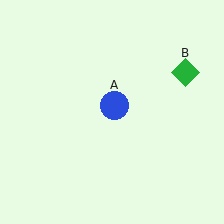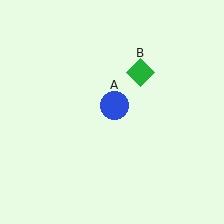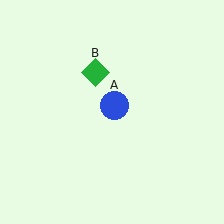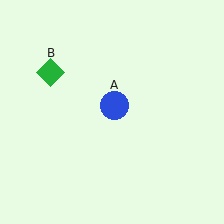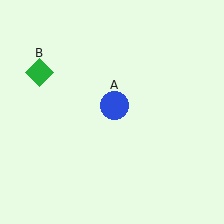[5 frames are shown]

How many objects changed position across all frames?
1 object changed position: green diamond (object B).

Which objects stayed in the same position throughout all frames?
Blue circle (object A) remained stationary.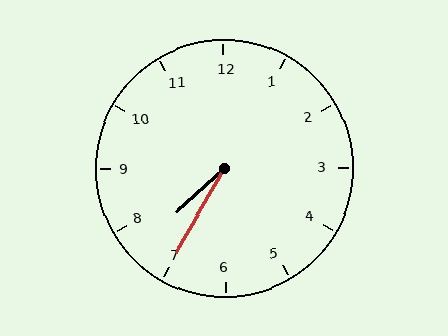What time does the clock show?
7:35.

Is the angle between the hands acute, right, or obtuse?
It is acute.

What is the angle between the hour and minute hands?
Approximately 18 degrees.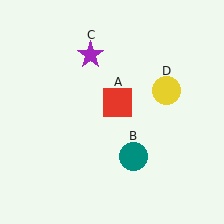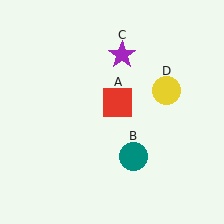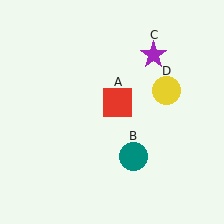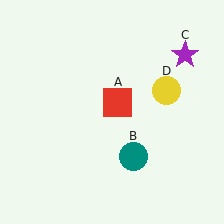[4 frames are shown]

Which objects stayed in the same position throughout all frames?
Red square (object A) and teal circle (object B) and yellow circle (object D) remained stationary.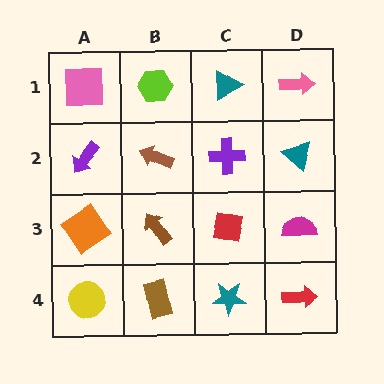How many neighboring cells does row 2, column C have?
4.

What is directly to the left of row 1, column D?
A teal triangle.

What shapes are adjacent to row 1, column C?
A purple cross (row 2, column C), a lime hexagon (row 1, column B), a pink arrow (row 1, column D).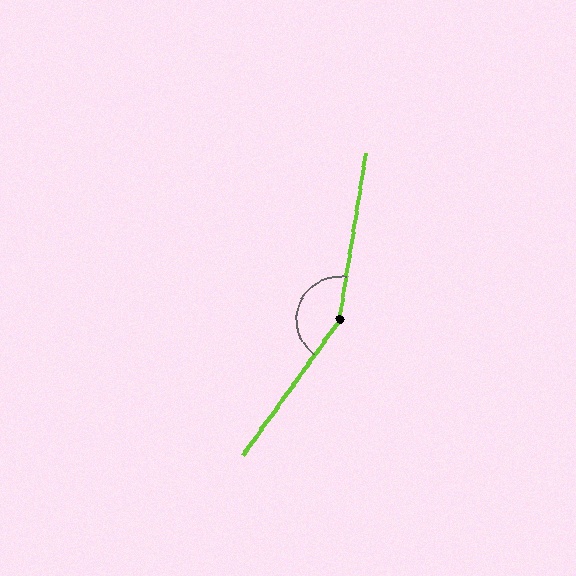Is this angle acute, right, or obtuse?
It is obtuse.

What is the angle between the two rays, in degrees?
Approximately 153 degrees.